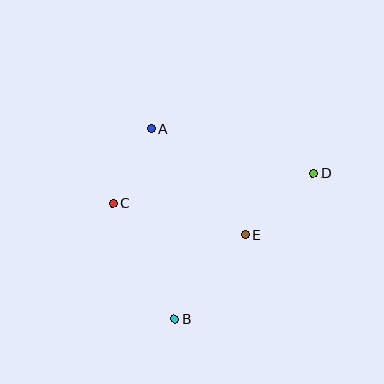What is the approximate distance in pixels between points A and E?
The distance between A and E is approximately 141 pixels.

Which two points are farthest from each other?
Points C and D are farthest from each other.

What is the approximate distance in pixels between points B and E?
The distance between B and E is approximately 110 pixels.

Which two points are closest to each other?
Points A and C are closest to each other.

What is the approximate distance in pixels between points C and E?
The distance between C and E is approximately 136 pixels.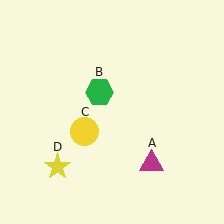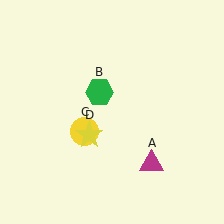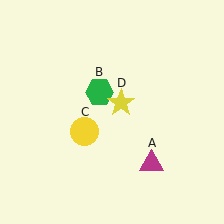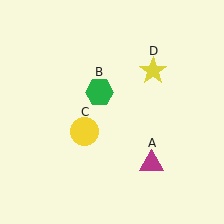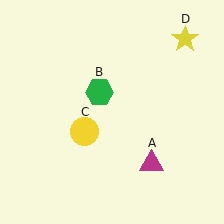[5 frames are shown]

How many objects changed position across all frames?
1 object changed position: yellow star (object D).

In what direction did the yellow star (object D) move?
The yellow star (object D) moved up and to the right.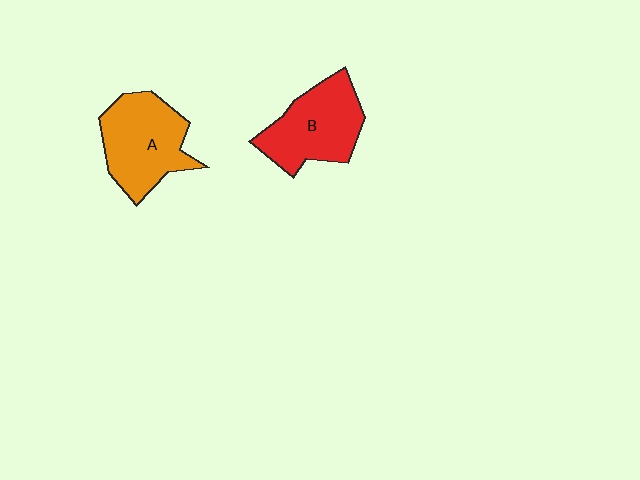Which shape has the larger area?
Shape A (orange).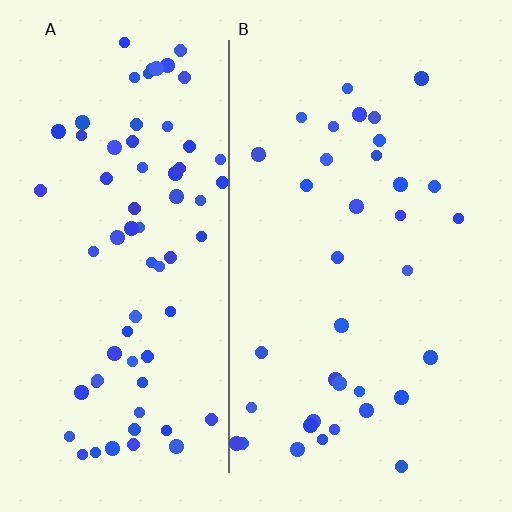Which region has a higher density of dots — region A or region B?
A (the left).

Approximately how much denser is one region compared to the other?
Approximately 2.0× — region A over region B.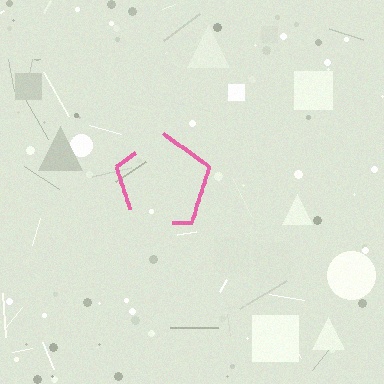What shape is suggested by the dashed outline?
The dashed outline suggests a pentagon.